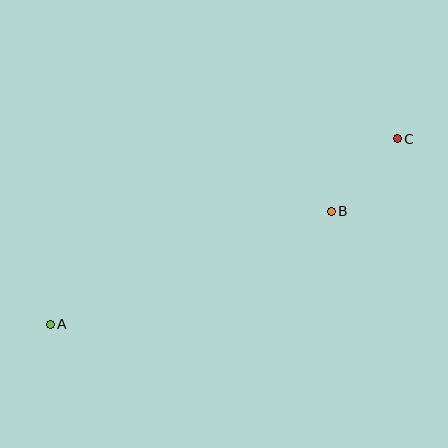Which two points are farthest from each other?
Points A and C are farthest from each other.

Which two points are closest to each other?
Points B and C are closest to each other.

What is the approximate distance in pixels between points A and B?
The distance between A and B is approximately 303 pixels.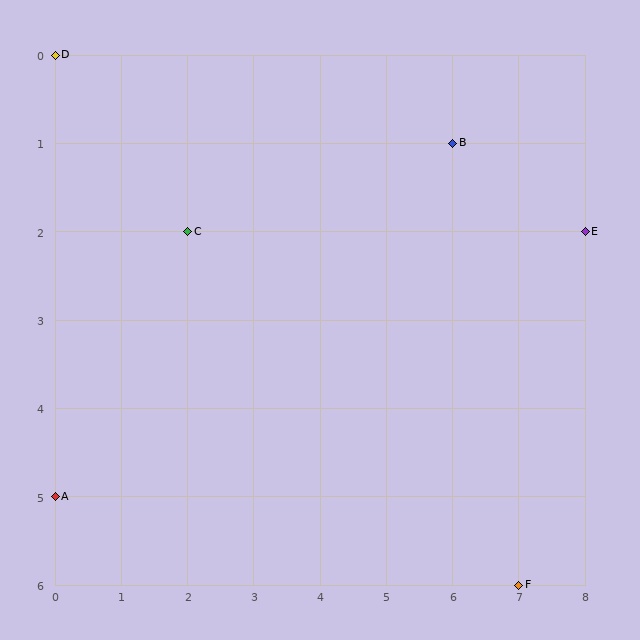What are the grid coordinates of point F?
Point F is at grid coordinates (7, 6).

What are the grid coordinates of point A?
Point A is at grid coordinates (0, 5).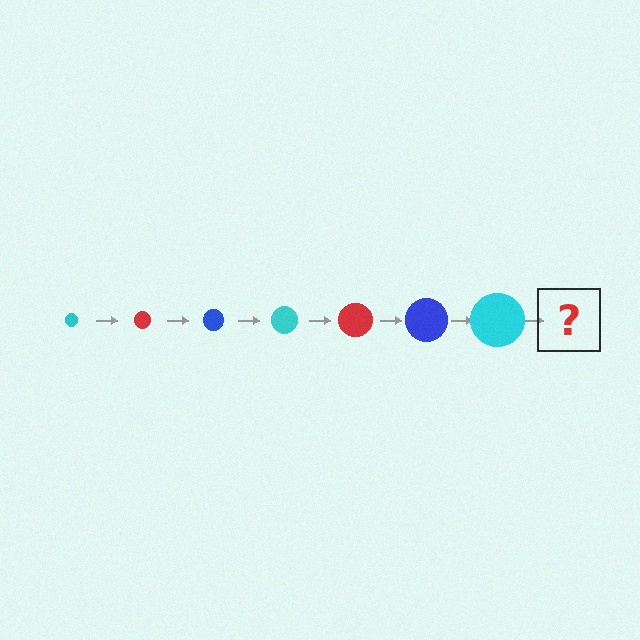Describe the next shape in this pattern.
It should be a red circle, larger than the previous one.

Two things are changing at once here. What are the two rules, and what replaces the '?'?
The two rules are that the circle grows larger each step and the color cycles through cyan, red, and blue. The '?' should be a red circle, larger than the previous one.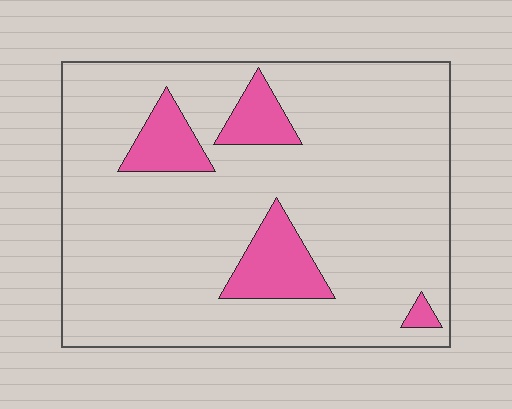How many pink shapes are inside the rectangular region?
4.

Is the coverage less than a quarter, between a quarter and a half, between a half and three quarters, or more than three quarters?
Less than a quarter.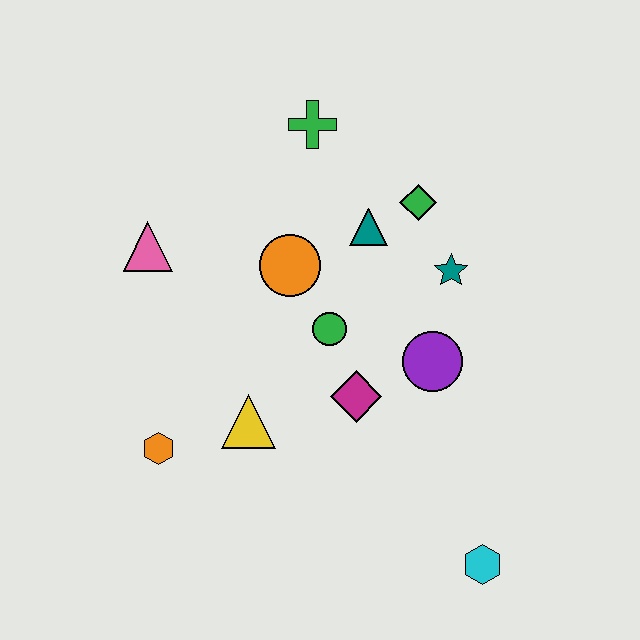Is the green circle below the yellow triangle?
No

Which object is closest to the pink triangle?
The orange circle is closest to the pink triangle.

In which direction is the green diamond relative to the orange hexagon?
The green diamond is to the right of the orange hexagon.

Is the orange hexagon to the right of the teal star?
No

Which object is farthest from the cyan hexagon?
The green cross is farthest from the cyan hexagon.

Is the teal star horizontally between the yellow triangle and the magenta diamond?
No